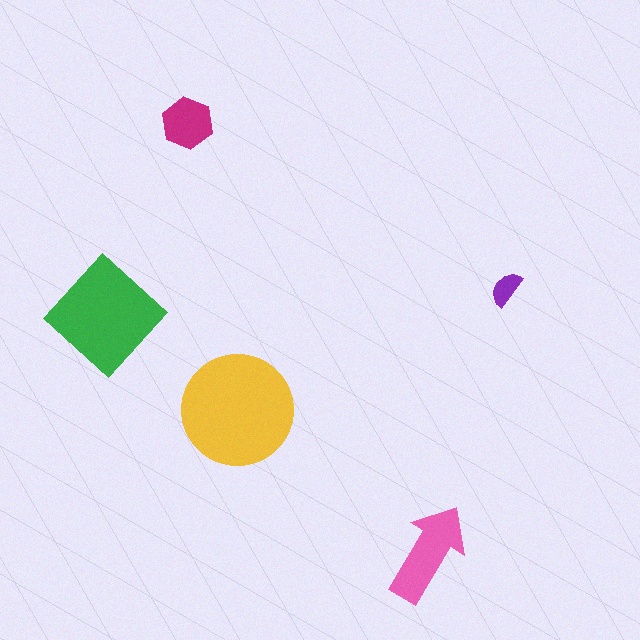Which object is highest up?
The magenta hexagon is topmost.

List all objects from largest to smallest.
The yellow circle, the green diamond, the pink arrow, the magenta hexagon, the purple semicircle.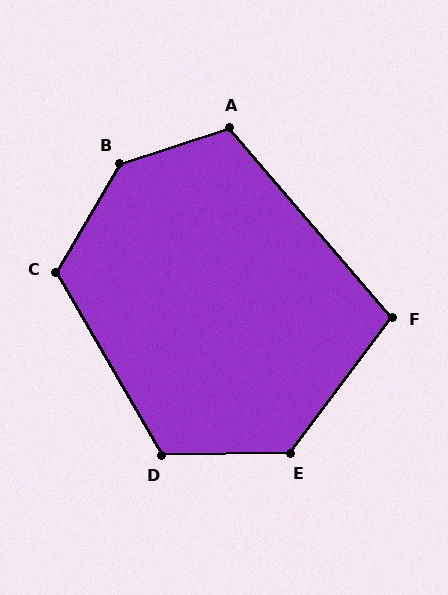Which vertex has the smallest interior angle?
F, at approximately 103 degrees.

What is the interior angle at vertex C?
Approximately 120 degrees (obtuse).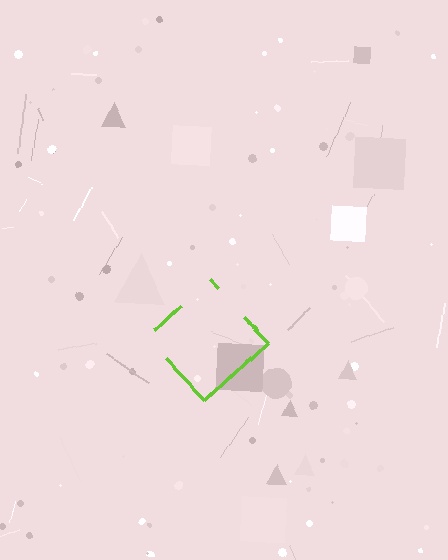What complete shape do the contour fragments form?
The contour fragments form a diamond.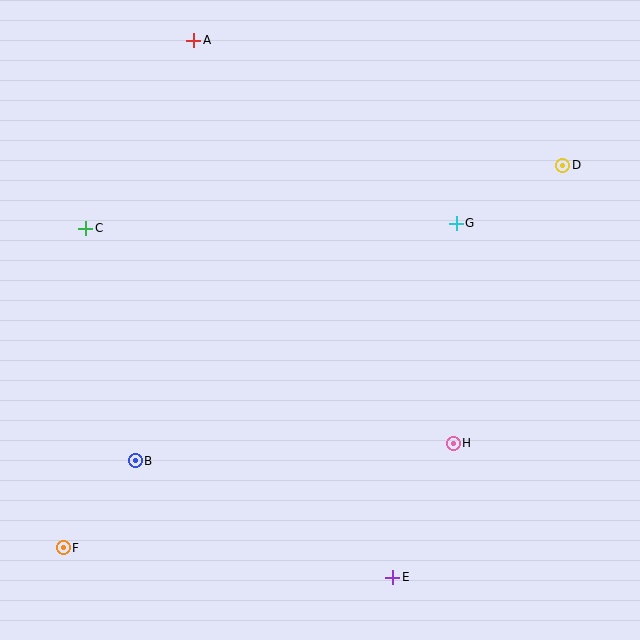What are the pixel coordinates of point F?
Point F is at (63, 548).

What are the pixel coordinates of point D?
Point D is at (563, 165).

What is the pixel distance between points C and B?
The distance between C and B is 238 pixels.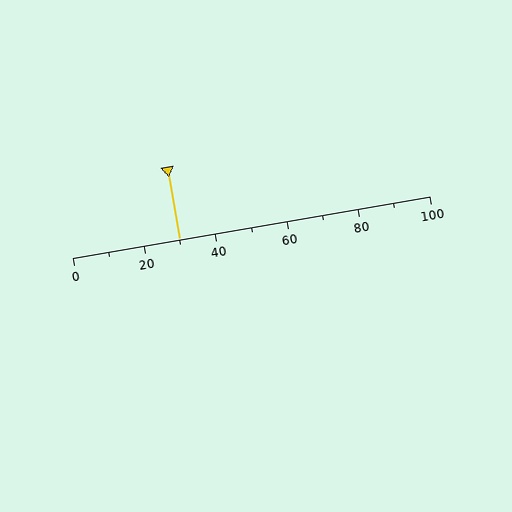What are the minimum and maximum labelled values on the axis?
The axis runs from 0 to 100.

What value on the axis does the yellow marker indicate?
The marker indicates approximately 30.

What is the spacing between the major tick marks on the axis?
The major ticks are spaced 20 apart.